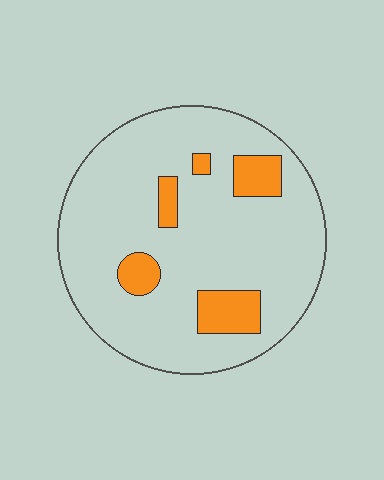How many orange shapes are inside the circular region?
5.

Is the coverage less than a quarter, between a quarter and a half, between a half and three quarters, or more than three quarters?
Less than a quarter.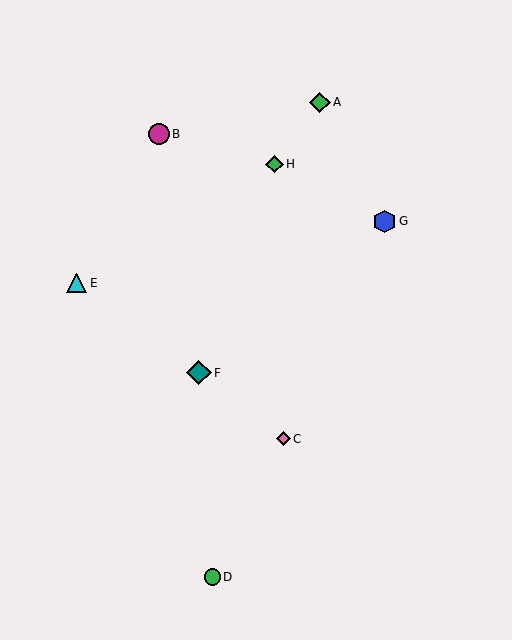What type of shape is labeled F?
Shape F is a teal diamond.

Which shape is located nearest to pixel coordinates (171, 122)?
The magenta circle (labeled B) at (159, 134) is nearest to that location.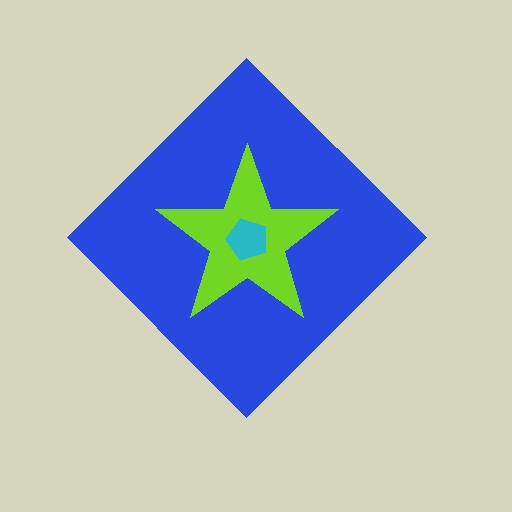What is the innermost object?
The cyan pentagon.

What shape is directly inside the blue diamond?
The lime star.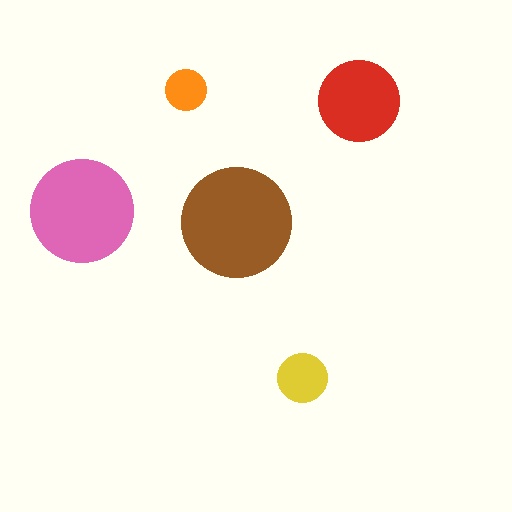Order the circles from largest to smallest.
the brown one, the pink one, the red one, the yellow one, the orange one.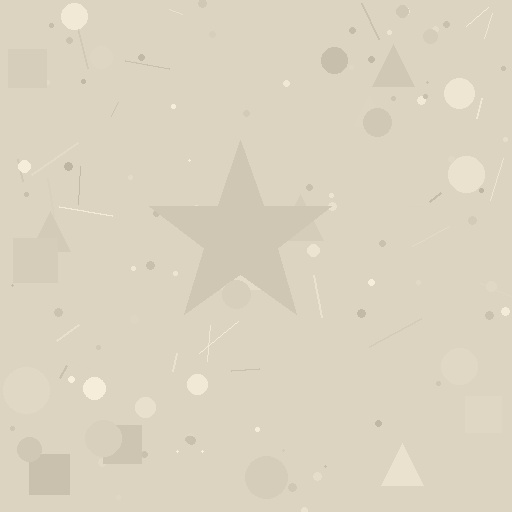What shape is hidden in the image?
A star is hidden in the image.